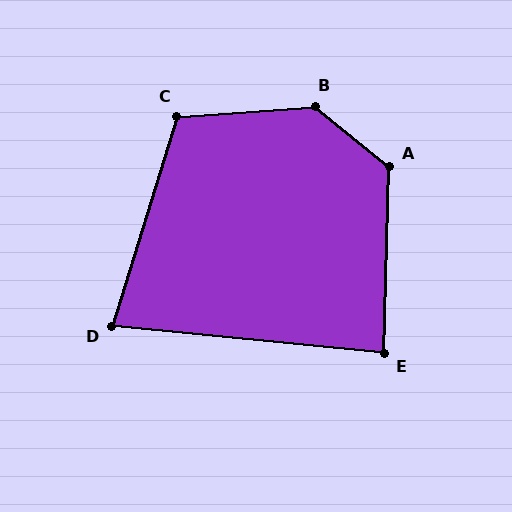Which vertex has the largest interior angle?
B, at approximately 137 degrees.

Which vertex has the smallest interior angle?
D, at approximately 78 degrees.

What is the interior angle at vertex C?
Approximately 111 degrees (obtuse).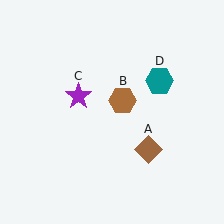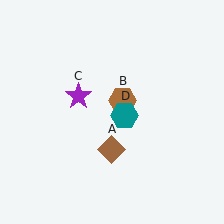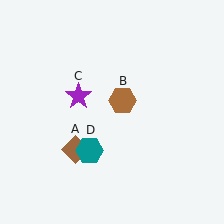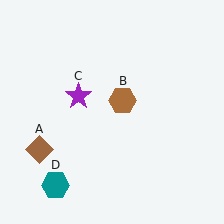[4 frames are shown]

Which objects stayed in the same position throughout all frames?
Brown hexagon (object B) and purple star (object C) remained stationary.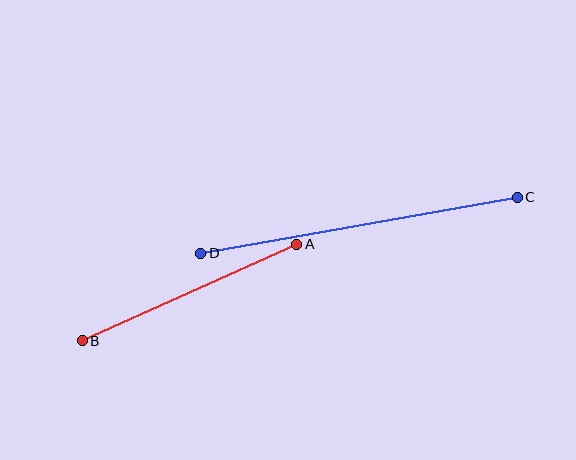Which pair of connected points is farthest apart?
Points C and D are farthest apart.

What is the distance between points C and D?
The distance is approximately 321 pixels.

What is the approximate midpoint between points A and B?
The midpoint is at approximately (190, 292) pixels.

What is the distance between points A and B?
The distance is approximately 235 pixels.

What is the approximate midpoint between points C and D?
The midpoint is at approximately (359, 225) pixels.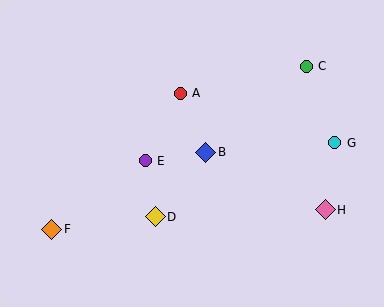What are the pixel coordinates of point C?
Point C is at (306, 66).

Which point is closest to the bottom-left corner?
Point F is closest to the bottom-left corner.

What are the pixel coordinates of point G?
Point G is at (335, 143).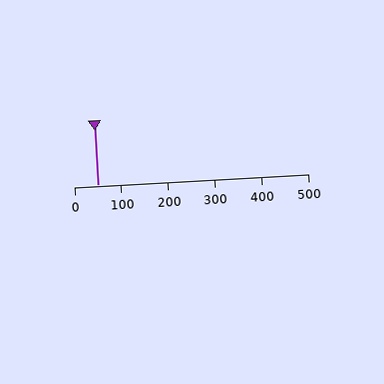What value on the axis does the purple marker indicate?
The marker indicates approximately 50.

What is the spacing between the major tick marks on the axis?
The major ticks are spaced 100 apart.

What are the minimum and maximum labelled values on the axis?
The axis runs from 0 to 500.